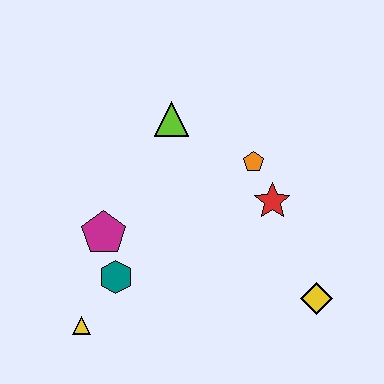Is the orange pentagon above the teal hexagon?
Yes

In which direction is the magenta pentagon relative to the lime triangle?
The magenta pentagon is below the lime triangle.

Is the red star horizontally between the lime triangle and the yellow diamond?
Yes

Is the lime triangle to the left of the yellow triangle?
No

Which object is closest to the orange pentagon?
The red star is closest to the orange pentagon.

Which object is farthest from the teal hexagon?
The yellow diamond is farthest from the teal hexagon.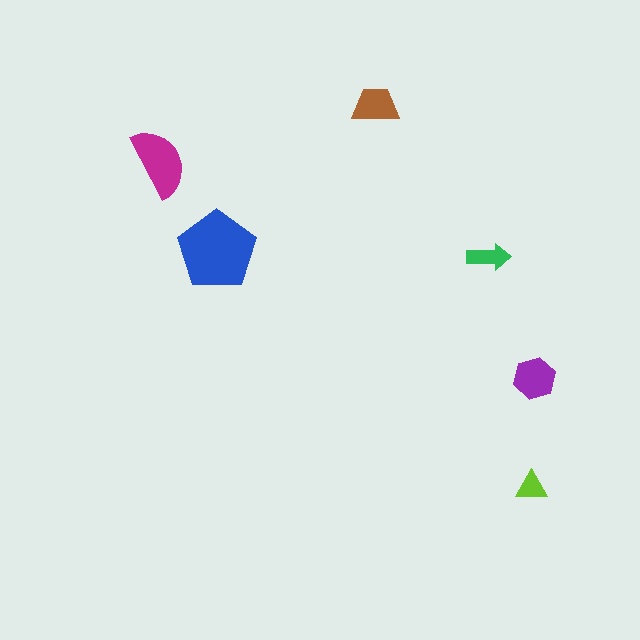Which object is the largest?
The blue pentagon.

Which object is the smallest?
The lime triangle.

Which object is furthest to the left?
The magenta semicircle is leftmost.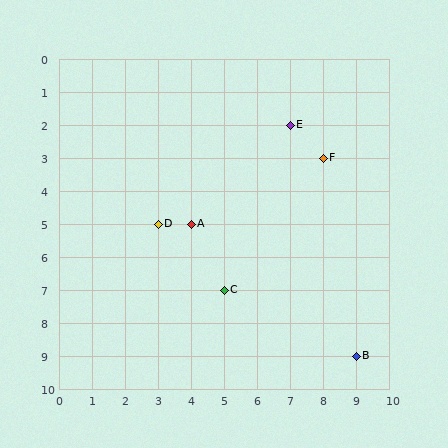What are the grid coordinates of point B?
Point B is at grid coordinates (9, 9).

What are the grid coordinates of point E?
Point E is at grid coordinates (7, 2).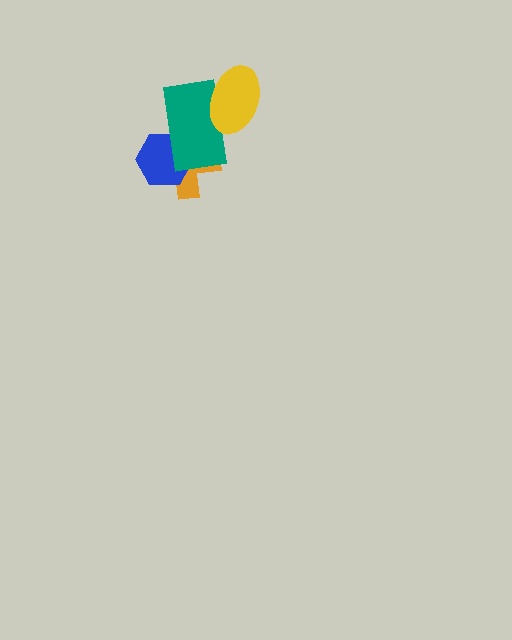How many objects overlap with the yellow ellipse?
1 object overlaps with the yellow ellipse.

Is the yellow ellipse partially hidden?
No, no other shape covers it.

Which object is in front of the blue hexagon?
The teal rectangle is in front of the blue hexagon.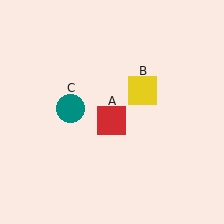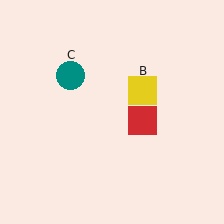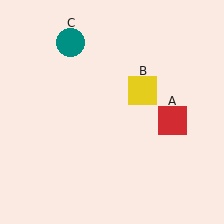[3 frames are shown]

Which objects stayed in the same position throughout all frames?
Yellow square (object B) remained stationary.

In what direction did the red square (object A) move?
The red square (object A) moved right.